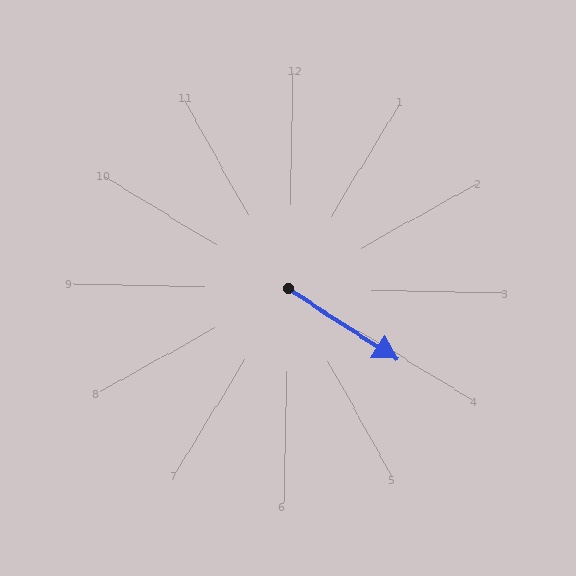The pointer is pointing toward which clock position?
Roughly 4 o'clock.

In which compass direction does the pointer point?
Southeast.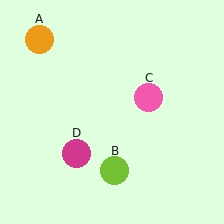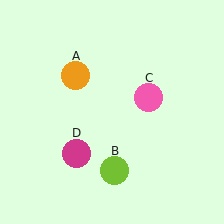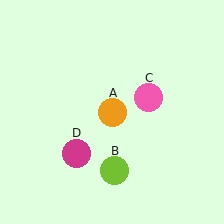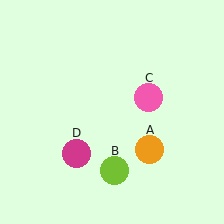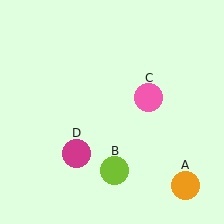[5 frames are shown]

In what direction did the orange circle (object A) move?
The orange circle (object A) moved down and to the right.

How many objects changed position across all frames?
1 object changed position: orange circle (object A).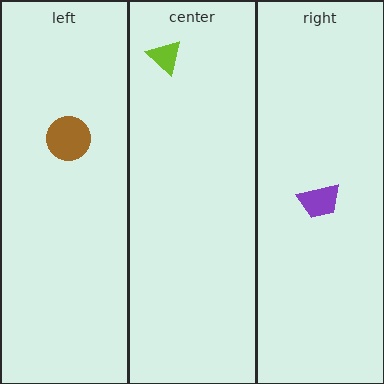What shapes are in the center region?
The lime triangle.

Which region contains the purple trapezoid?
The right region.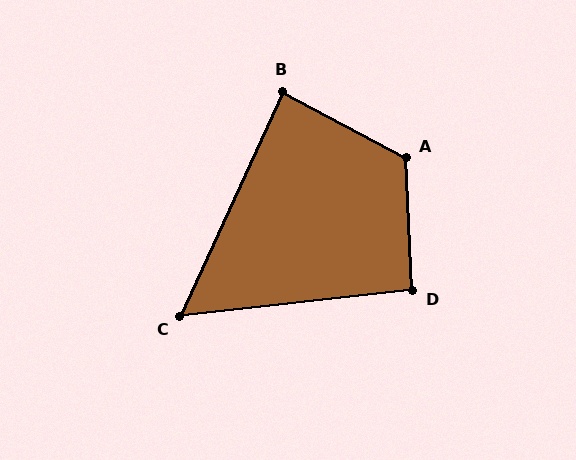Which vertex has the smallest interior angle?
C, at approximately 59 degrees.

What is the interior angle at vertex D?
Approximately 94 degrees (approximately right).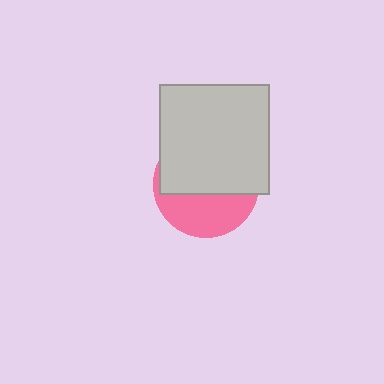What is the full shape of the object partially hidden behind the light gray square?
The partially hidden object is a pink circle.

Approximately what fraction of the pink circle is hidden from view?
Roughly 61% of the pink circle is hidden behind the light gray square.